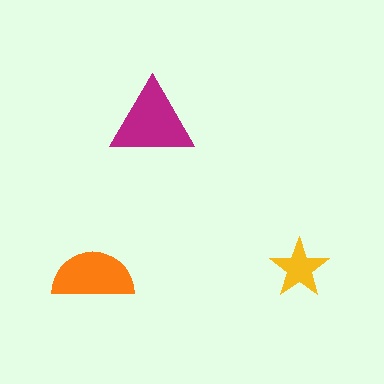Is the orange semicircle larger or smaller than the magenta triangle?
Smaller.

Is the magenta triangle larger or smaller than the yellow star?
Larger.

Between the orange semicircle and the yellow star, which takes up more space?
The orange semicircle.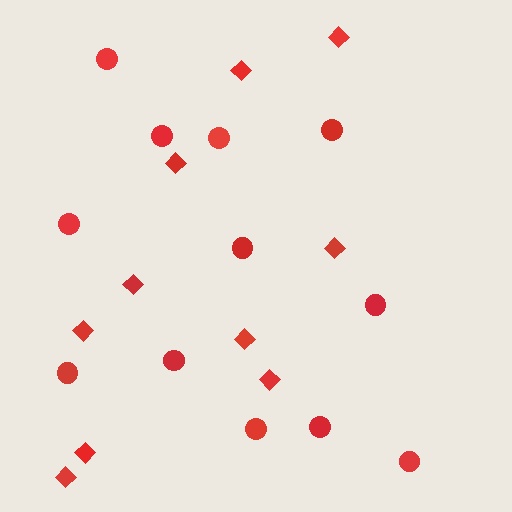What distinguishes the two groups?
There are 2 groups: one group of circles (12) and one group of diamonds (10).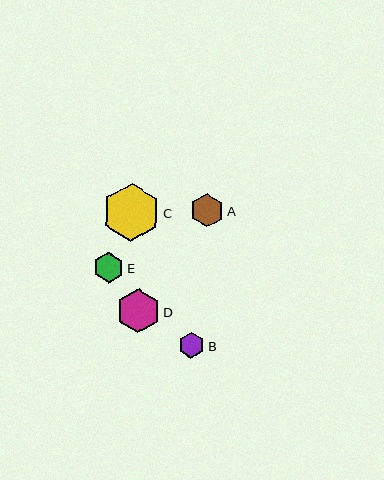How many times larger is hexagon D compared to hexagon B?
Hexagon D is approximately 1.7 times the size of hexagon B.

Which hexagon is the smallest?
Hexagon B is the smallest with a size of approximately 26 pixels.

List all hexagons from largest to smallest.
From largest to smallest: C, D, A, E, B.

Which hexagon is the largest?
Hexagon C is the largest with a size of approximately 58 pixels.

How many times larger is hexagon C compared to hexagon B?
Hexagon C is approximately 2.2 times the size of hexagon B.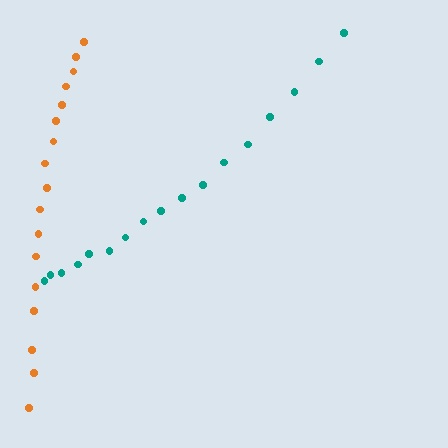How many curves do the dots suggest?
There are 2 distinct paths.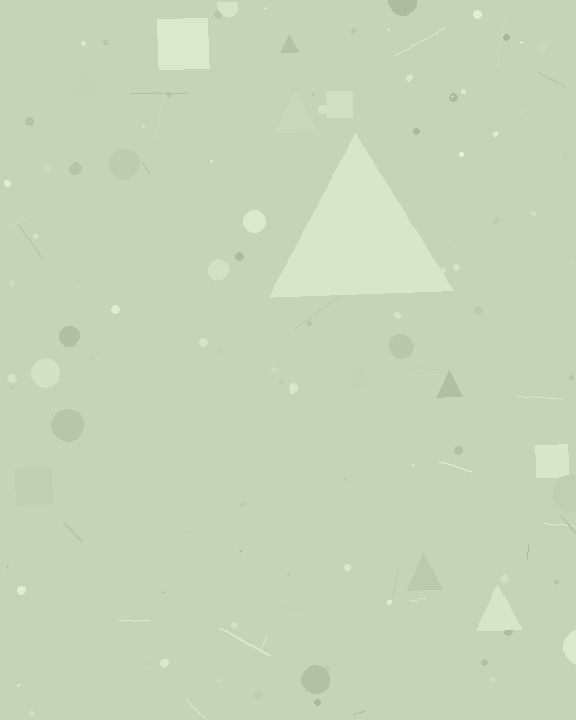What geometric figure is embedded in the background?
A triangle is embedded in the background.